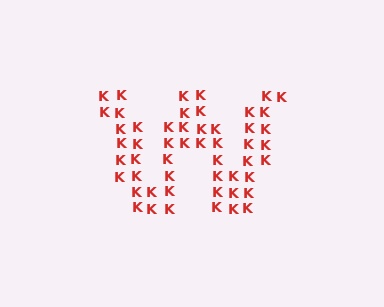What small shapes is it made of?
It is made of small letter K's.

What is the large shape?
The large shape is the letter W.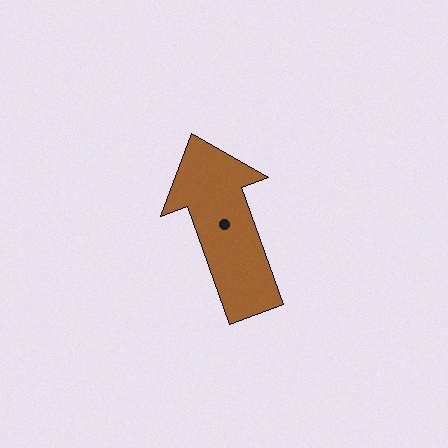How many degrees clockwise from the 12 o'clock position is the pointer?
Approximately 340 degrees.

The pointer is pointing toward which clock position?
Roughly 11 o'clock.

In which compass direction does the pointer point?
North.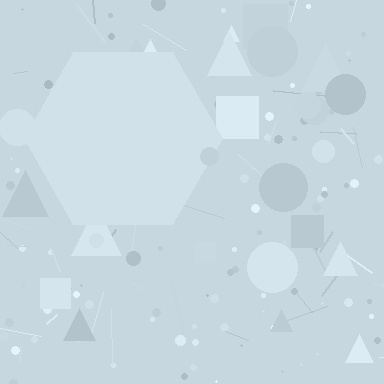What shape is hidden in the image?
A hexagon is hidden in the image.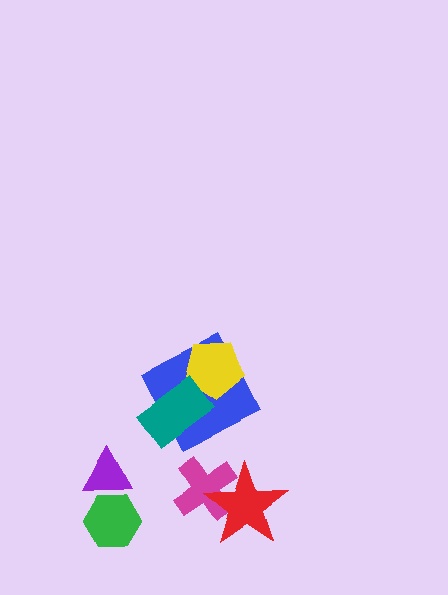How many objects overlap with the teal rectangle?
2 objects overlap with the teal rectangle.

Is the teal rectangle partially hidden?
No, no other shape covers it.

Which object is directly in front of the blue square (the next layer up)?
The yellow pentagon is directly in front of the blue square.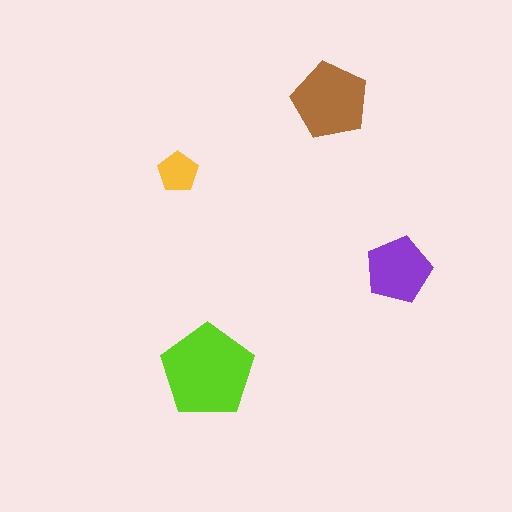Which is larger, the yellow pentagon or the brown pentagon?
The brown one.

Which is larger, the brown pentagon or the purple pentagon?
The brown one.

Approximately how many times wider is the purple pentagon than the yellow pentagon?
About 1.5 times wider.